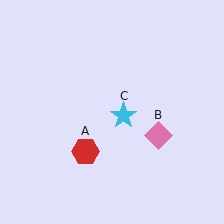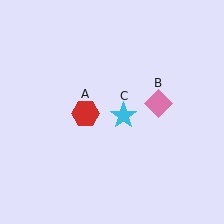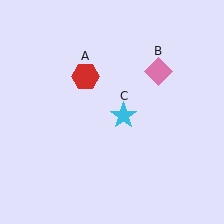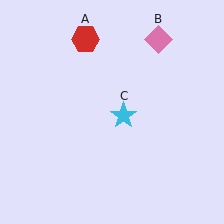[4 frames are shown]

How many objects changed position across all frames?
2 objects changed position: red hexagon (object A), pink diamond (object B).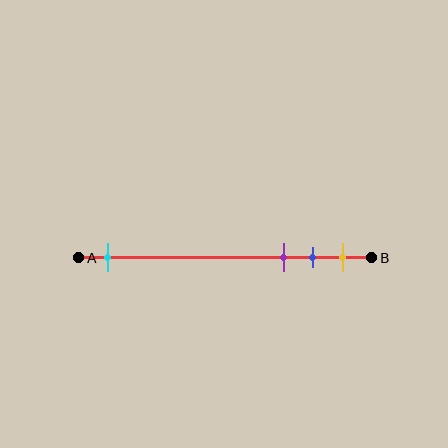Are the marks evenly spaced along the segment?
No, the marks are not evenly spaced.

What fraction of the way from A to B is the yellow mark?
The yellow mark is approximately 90% (0.9) of the way from A to B.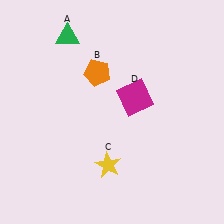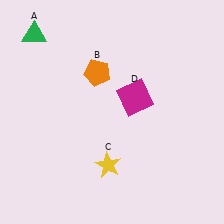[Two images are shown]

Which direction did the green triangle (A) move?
The green triangle (A) moved left.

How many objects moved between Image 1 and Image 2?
1 object moved between the two images.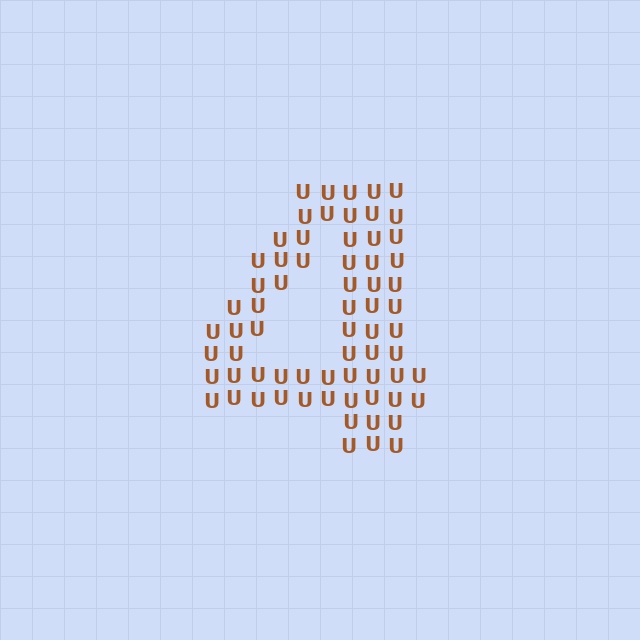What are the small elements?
The small elements are letter U's.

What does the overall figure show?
The overall figure shows the digit 4.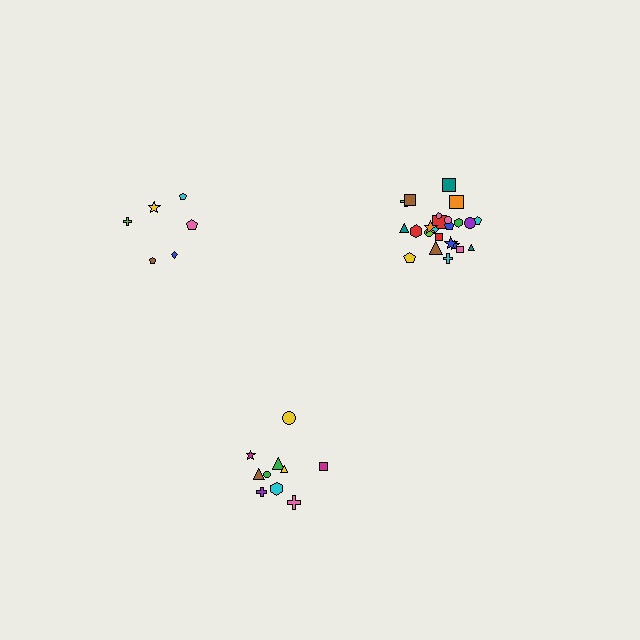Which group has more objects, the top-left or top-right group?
The top-right group.